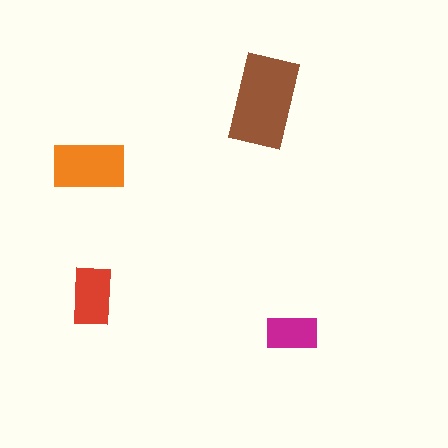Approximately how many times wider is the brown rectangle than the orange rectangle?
About 1.5 times wider.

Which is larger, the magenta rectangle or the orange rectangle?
The orange one.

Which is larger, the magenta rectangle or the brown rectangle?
The brown one.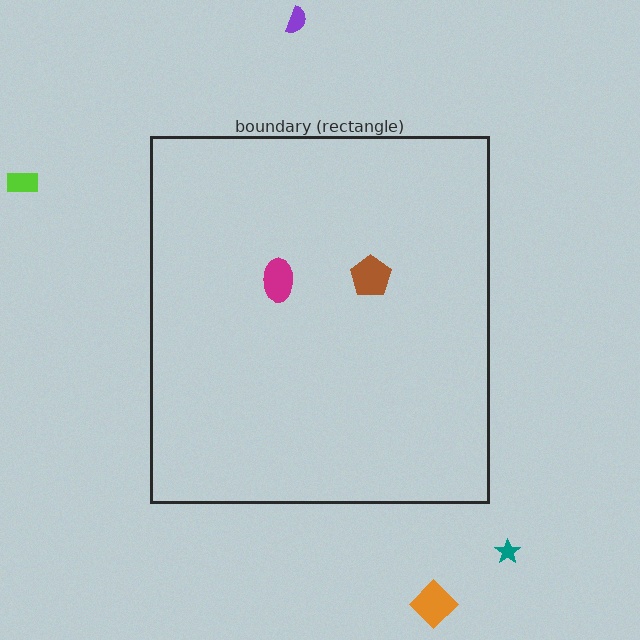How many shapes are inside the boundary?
2 inside, 4 outside.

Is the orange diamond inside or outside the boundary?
Outside.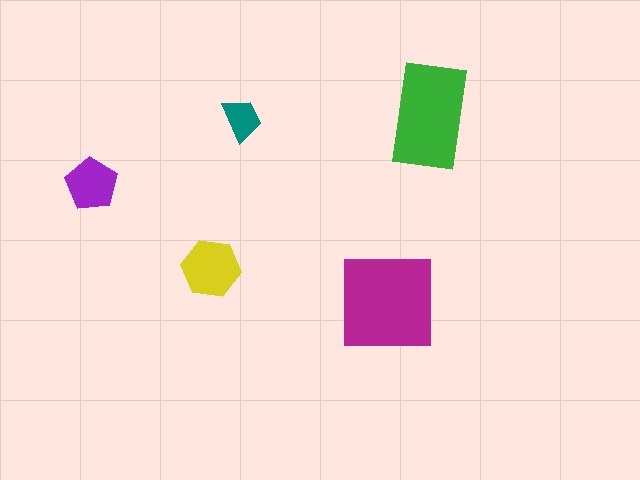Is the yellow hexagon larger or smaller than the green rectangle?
Smaller.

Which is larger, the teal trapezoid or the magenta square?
The magenta square.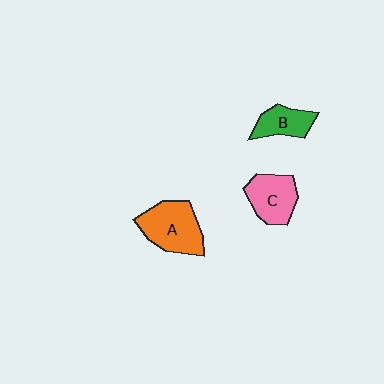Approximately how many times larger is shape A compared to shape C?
Approximately 1.3 times.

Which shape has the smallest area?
Shape B (green).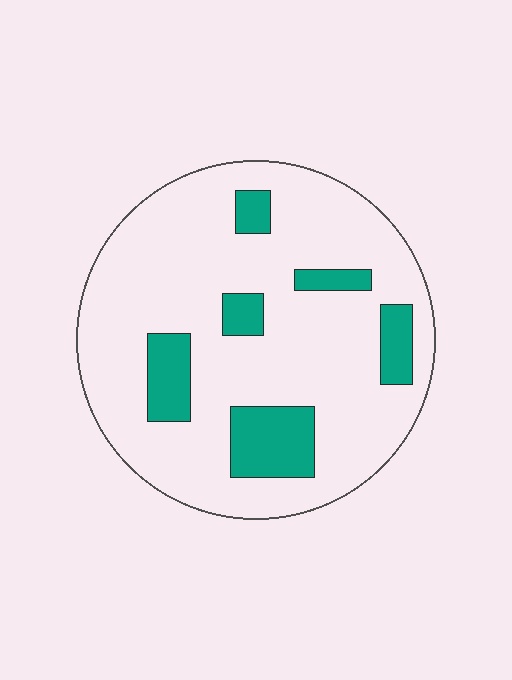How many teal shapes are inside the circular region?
6.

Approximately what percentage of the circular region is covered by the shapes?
Approximately 20%.